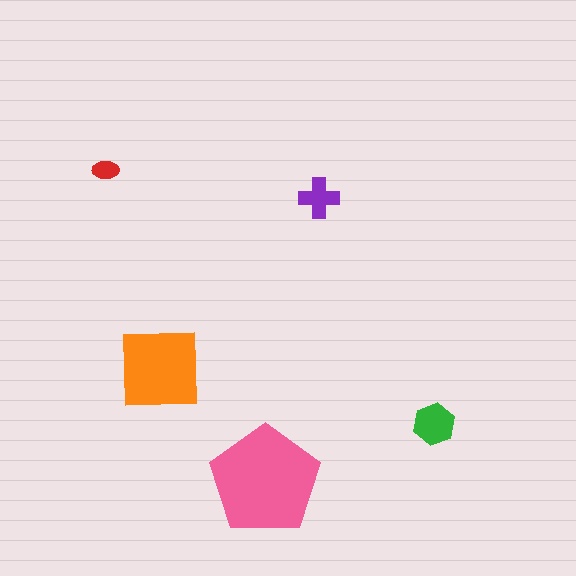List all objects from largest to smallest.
The pink pentagon, the orange square, the green hexagon, the purple cross, the red ellipse.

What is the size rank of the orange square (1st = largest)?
2nd.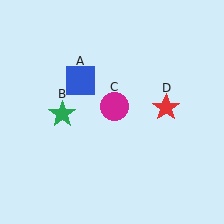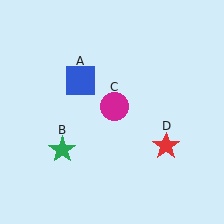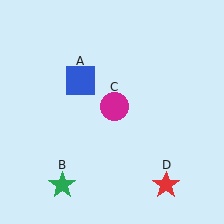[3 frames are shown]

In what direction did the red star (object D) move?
The red star (object D) moved down.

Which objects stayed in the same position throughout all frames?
Blue square (object A) and magenta circle (object C) remained stationary.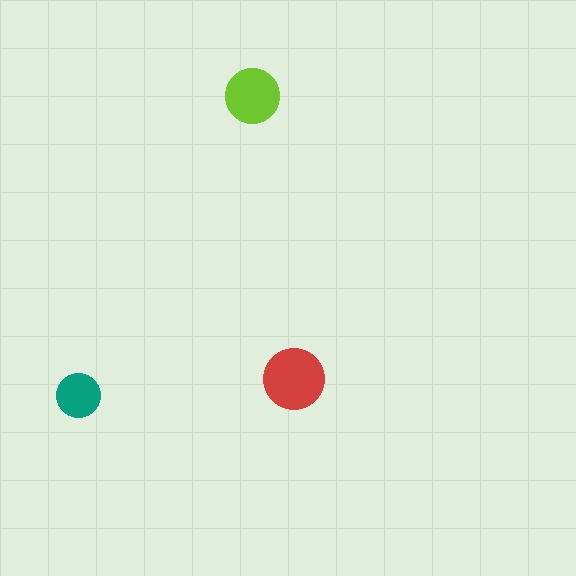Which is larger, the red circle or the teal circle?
The red one.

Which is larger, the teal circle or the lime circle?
The lime one.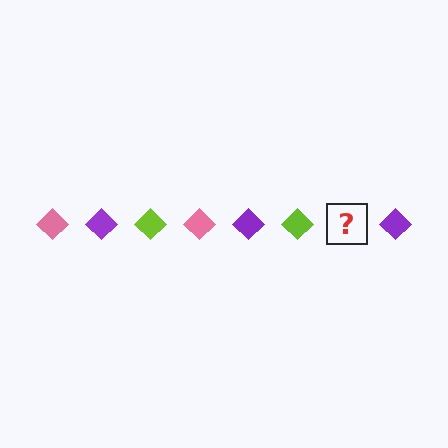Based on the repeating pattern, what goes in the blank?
The blank should be a pink diamond.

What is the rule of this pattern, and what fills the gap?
The rule is that the pattern cycles through pink, purple, lime diamonds. The gap should be filled with a pink diamond.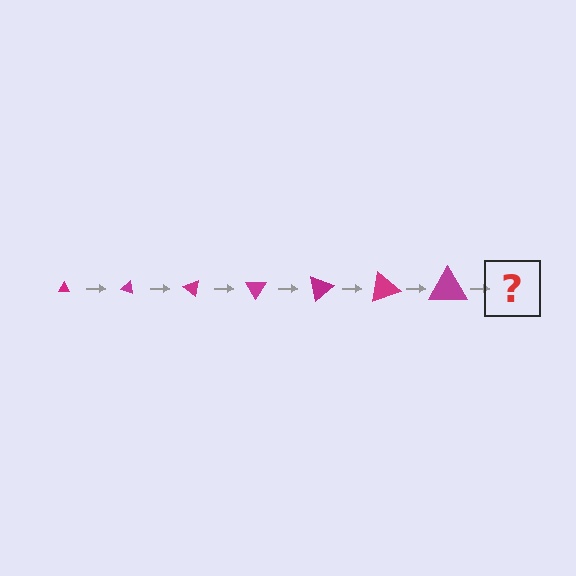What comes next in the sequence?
The next element should be a triangle, larger than the previous one and rotated 140 degrees from the start.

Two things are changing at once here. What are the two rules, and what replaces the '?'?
The two rules are that the triangle grows larger each step and it rotates 20 degrees each step. The '?' should be a triangle, larger than the previous one and rotated 140 degrees from the start.